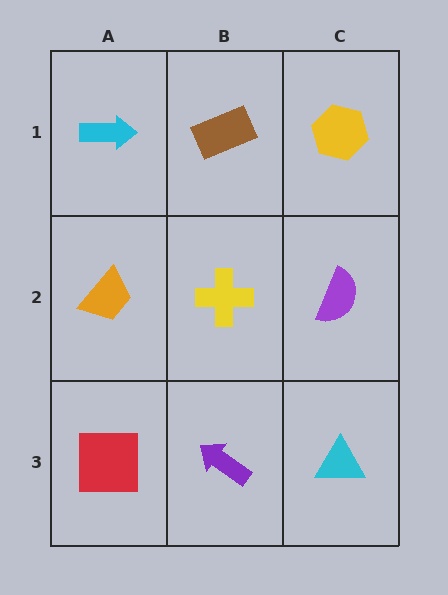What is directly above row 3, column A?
An orange trapezoid.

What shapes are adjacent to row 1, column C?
A purple semicircle (row 2, column C), a brown rectangle (row 1, column B).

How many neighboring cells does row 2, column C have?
3.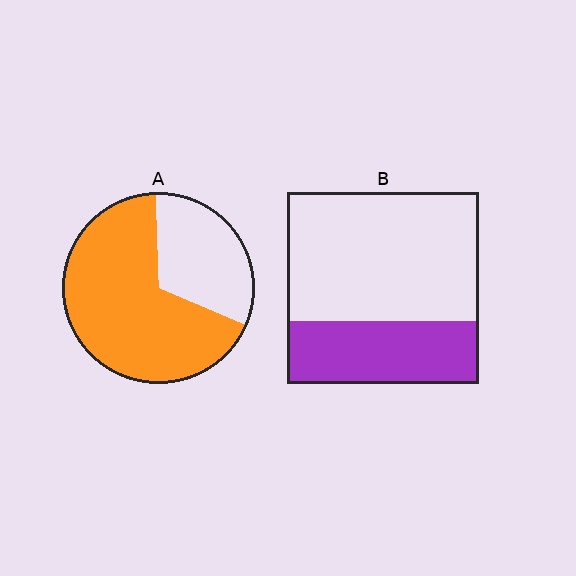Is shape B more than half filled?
No.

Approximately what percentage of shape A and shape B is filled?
A is approximately 70% and B is approximately 35%.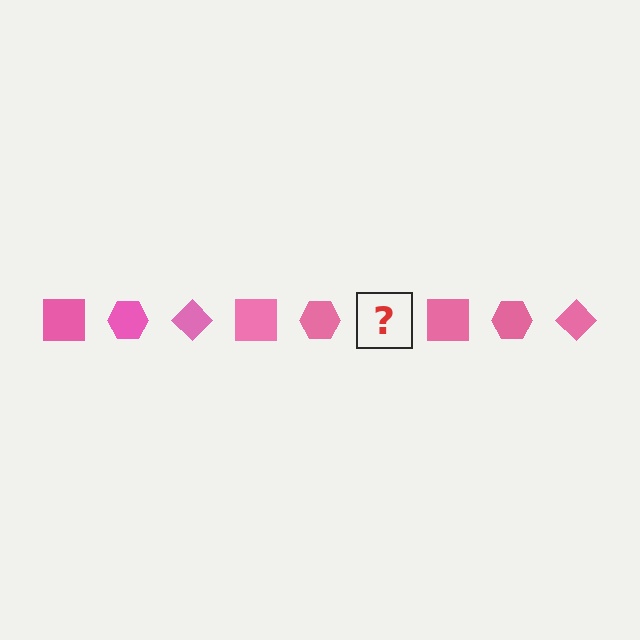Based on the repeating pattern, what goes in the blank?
The blank should be a pink diamond.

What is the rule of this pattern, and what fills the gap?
The rule is that the pattern cycles through square, hexagon, diamond shapes in pink. The gap should be filled with a pink diamond.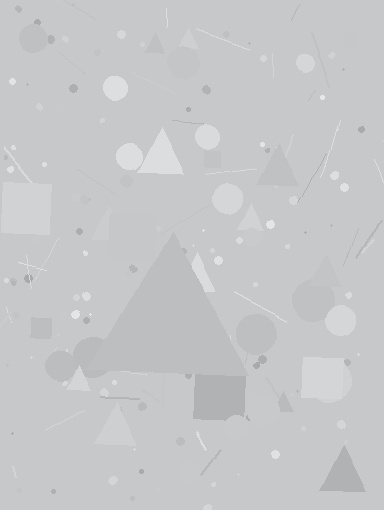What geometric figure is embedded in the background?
A triangle is embedded in the background.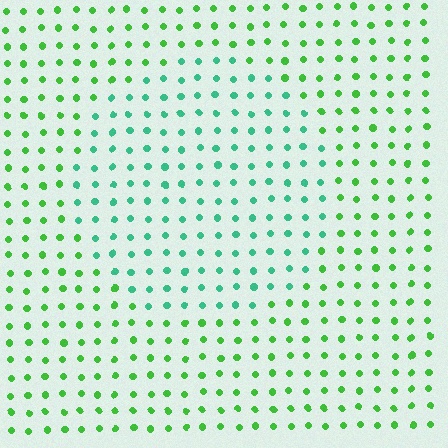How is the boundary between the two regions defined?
The boundary is defined purely by a slight shift in hue (about 39 degrees). Spacing, size, and orientation are identical on both sides.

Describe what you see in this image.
The image is filled with small green elements in a uniform arrangement. A circle-shaped region is visible where the elements are tinted to a slightly different hue, forming a subtle color boundary.